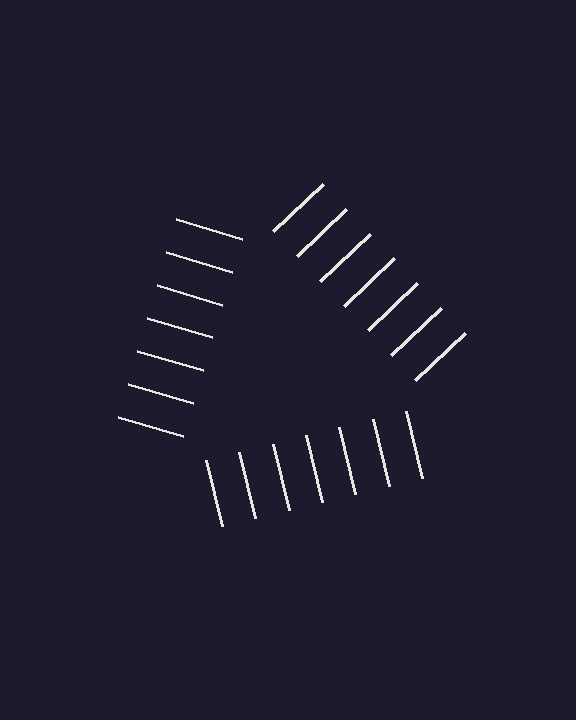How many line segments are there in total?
21 — 7 along each of the 3 edges.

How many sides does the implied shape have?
3 sides — the line-ends trace a triangle.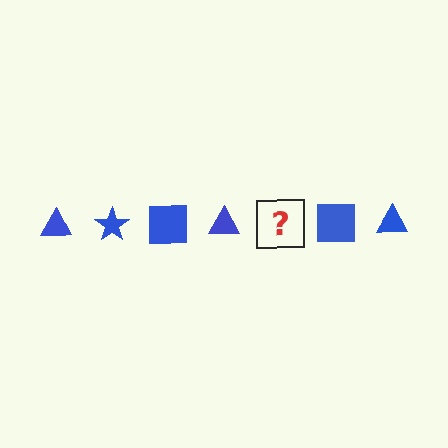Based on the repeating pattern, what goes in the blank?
The blank should be a blue star.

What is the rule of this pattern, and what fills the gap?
The rule is that the pattern cycles through triangle, star, square shapes in blue. The gap should be filled with a blue star.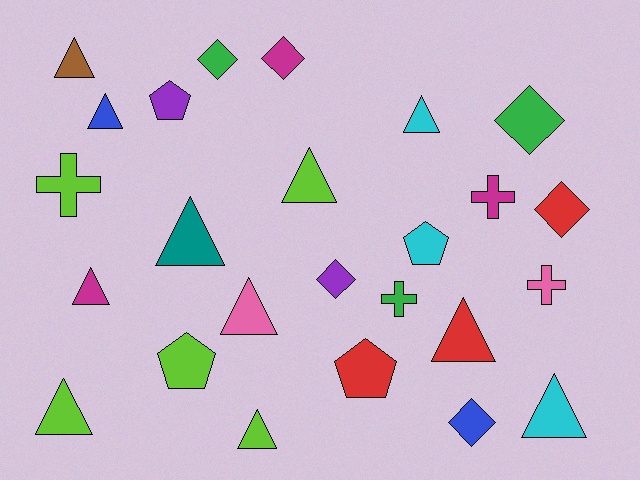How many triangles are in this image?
There are 11 triangles.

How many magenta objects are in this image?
There are 3 magenta objects.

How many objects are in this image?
There are 25 objects.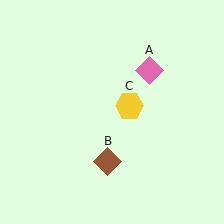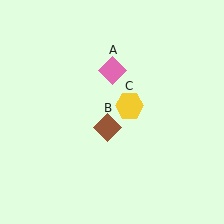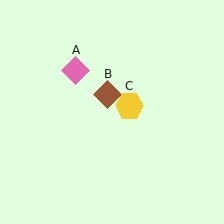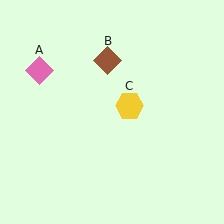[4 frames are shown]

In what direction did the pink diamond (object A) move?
The pink diamond (object A) moved left.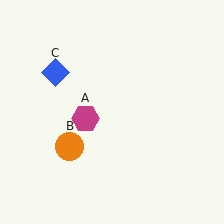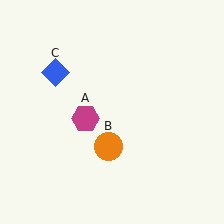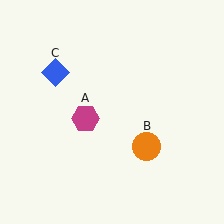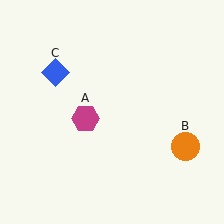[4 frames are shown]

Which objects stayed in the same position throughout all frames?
Magenta hexagon (object A) and blue diamond (object C) remained stationary.